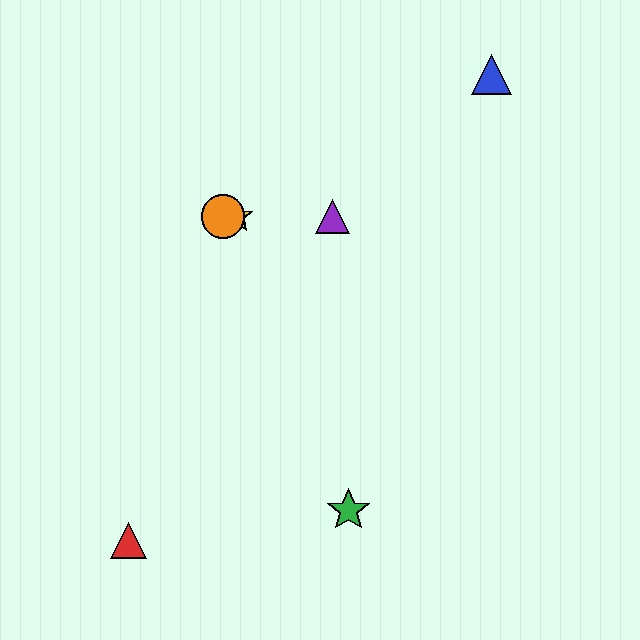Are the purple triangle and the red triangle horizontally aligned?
No, the purple triangle is at y≈217 and the red triangle is at y≈540.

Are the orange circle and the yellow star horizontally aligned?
Yes, both are at y≈217.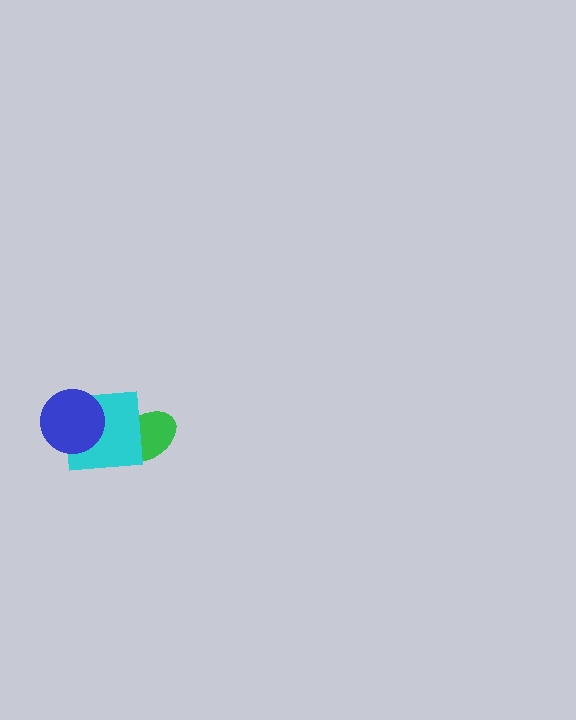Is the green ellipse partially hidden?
Yes, it is partially covered by another shape.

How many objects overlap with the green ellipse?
1 object overlaps with the green ellipse.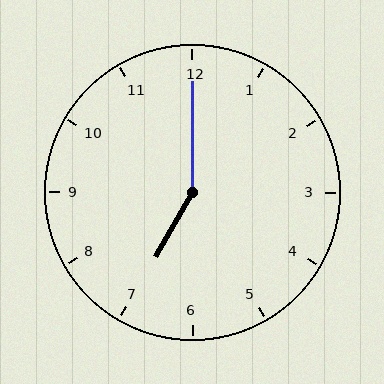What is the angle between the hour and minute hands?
Approximately 150 degrees.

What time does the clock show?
7:00.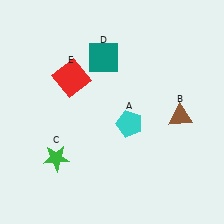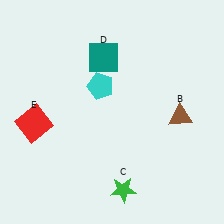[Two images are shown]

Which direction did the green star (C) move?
The green star (C) moved right.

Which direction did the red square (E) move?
The red square (E) moved down.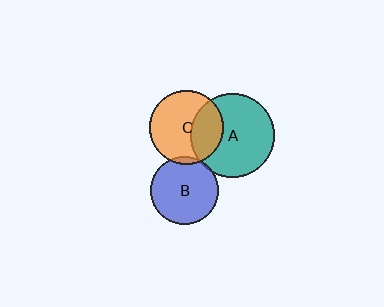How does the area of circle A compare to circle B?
Approximately 1.5 times.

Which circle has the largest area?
Circle A (teal).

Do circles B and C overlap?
Yes.